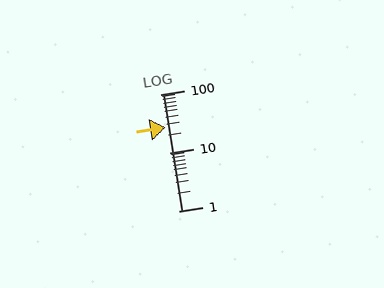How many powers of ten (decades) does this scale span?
The scale spans 2 decades, from 1 to 100.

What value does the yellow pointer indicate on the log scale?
The pointer indicates approximately 27.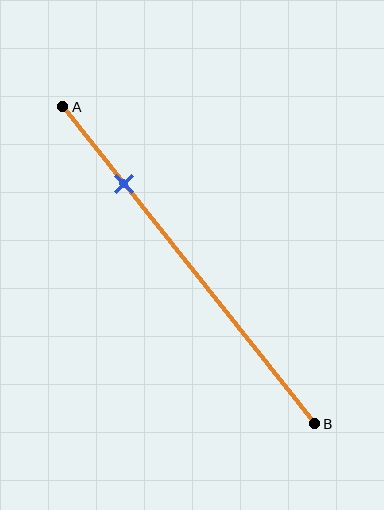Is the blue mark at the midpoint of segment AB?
No, the mark is at about 25% from A, not at the 50% midpoint.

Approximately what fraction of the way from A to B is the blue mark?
The blue mark is approximately 25% of the way from A to B.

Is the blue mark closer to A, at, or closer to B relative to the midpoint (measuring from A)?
The blue mark is closer to point A than the midpoint of segment AB.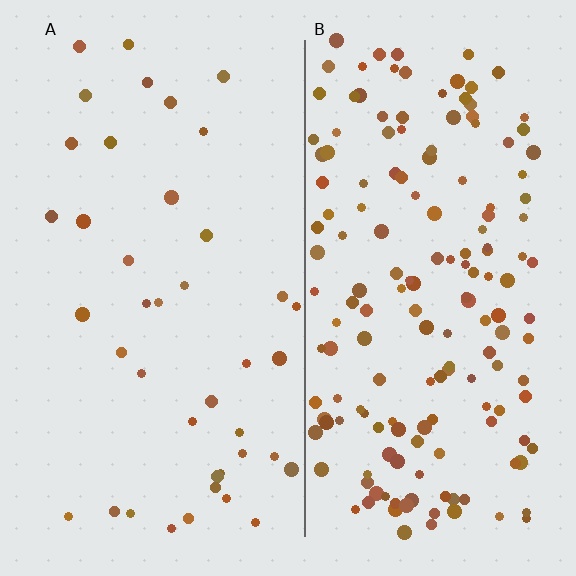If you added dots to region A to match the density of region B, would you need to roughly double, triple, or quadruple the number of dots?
Approximately quadruple.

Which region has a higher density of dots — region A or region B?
B (the right).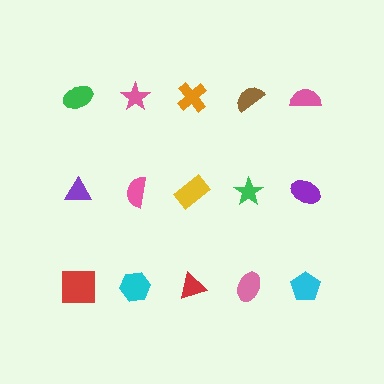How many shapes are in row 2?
5 shapes.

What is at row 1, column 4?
A brown semicircle.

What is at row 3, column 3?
A red triangle.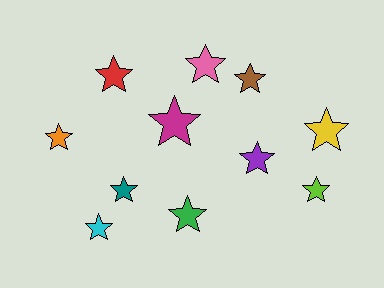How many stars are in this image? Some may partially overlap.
There are 11 stars.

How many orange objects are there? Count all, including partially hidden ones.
There is 1 orange object.